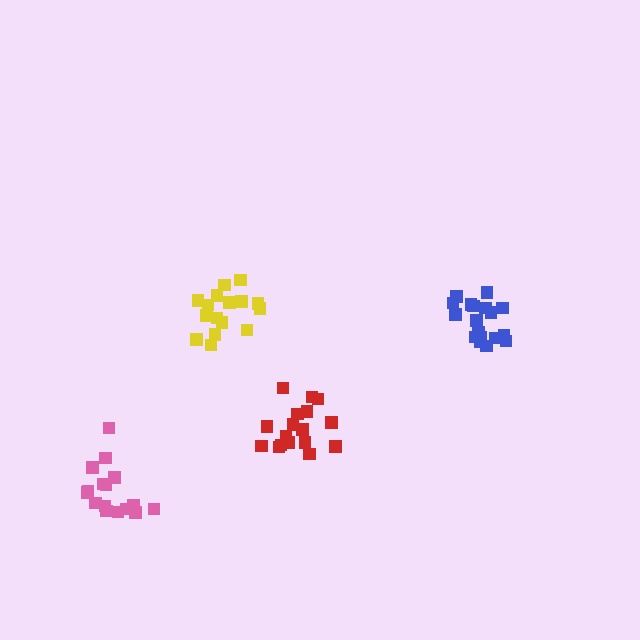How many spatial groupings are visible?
There are 4 spatial groupings.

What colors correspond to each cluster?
The clusters are colored: yellow, blue, red, pink.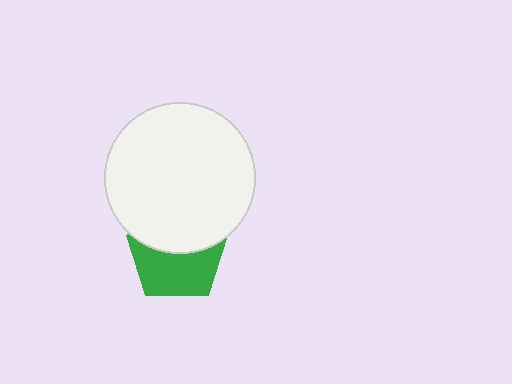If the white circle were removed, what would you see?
You would see the complete green pentagon.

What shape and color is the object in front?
The object in front is a white circle.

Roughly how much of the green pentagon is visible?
About half of it is visible (roughly 54%).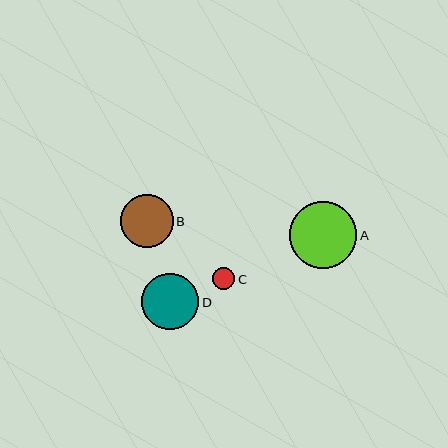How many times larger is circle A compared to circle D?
Circle A is approximately 1.2 times the size of circle D.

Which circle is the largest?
Circle A is the largest with a size of approximately 67 pixels.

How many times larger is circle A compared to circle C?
Circle A is approximately 3.1 times the size of circle C.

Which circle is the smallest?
Circle C is the smallest with a size of approximately 22 pixels.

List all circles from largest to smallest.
From largest to smallest: A, D, B, C.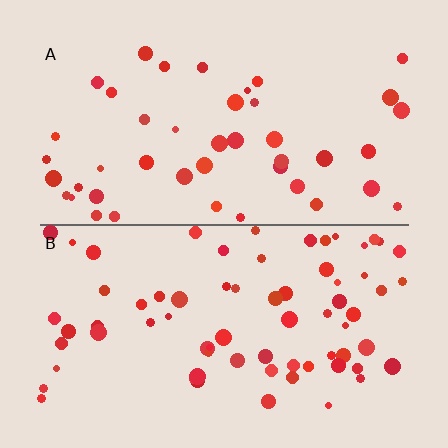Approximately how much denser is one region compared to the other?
Approximately 1.6× — region B over region A.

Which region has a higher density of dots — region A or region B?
B (the bottom).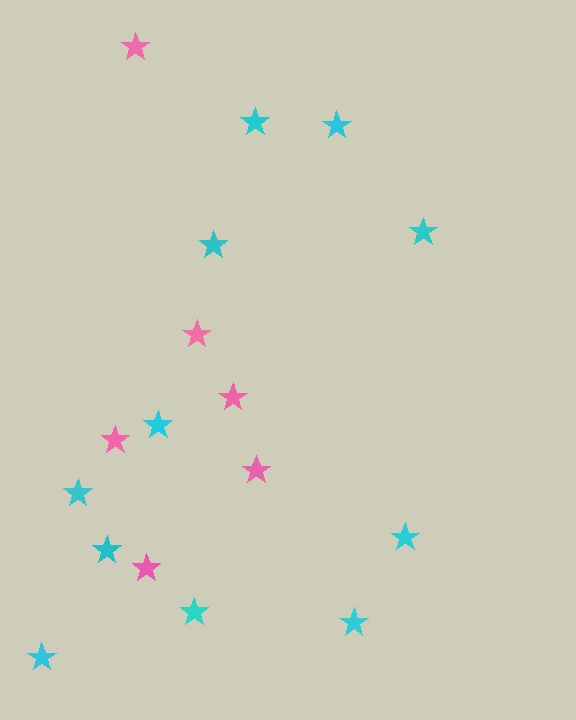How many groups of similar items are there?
There are 2 groups: one group of pink stars (6) and one group of cyan stars (11).